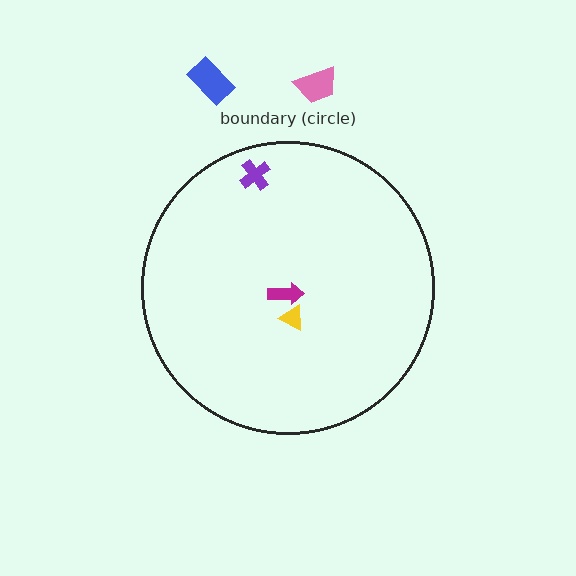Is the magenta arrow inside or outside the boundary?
Inside.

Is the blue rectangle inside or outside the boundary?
Outside.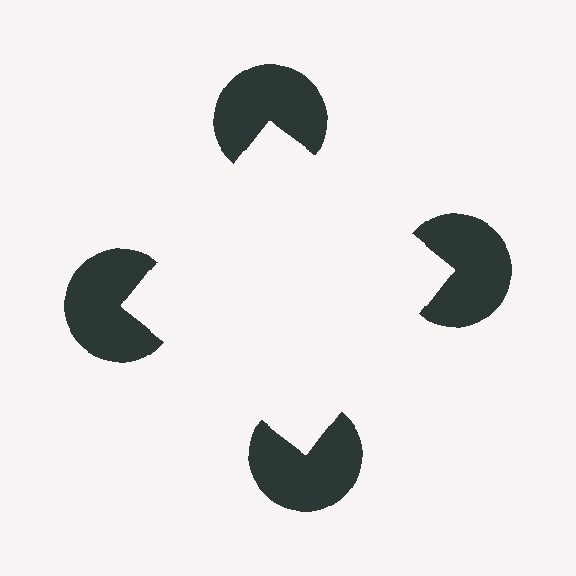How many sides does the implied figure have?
4 sides.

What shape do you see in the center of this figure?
An illusory square — its edges are inferred from the aligned wedge cuts in the pac-man discs, not physically drawn.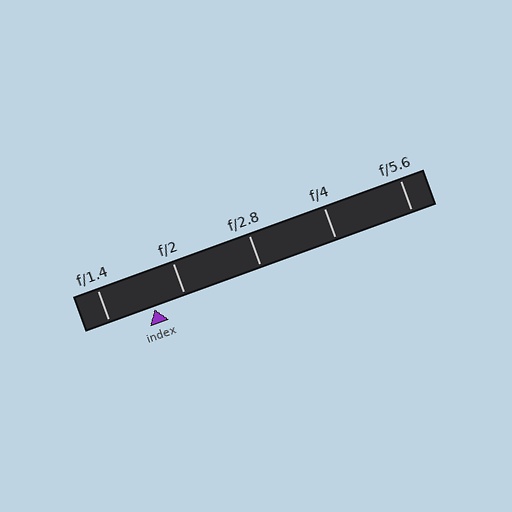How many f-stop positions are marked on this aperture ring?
There are 5 f-stop positions marked.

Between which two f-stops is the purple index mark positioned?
The index mark is between f/1.4 and f/2.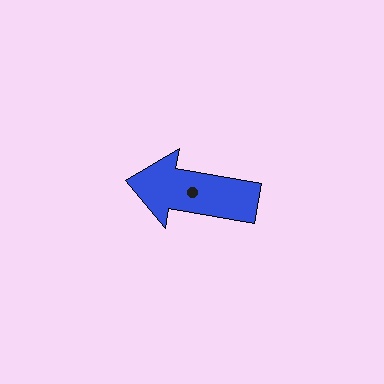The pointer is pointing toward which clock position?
Roughly 9 o'clock.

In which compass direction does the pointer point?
West.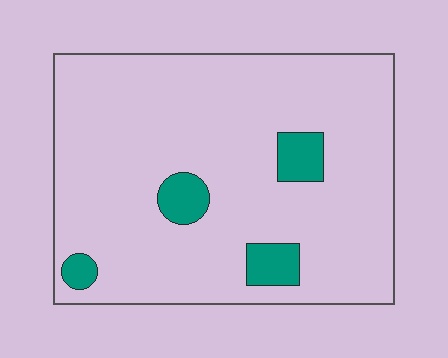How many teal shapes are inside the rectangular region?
4.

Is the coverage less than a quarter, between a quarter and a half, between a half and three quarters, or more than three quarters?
Less than a quarter.